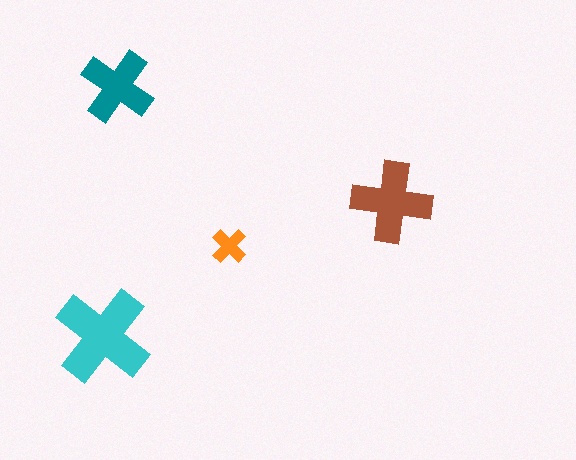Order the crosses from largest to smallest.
the cyan one, the brown one, the teal one, the orange one.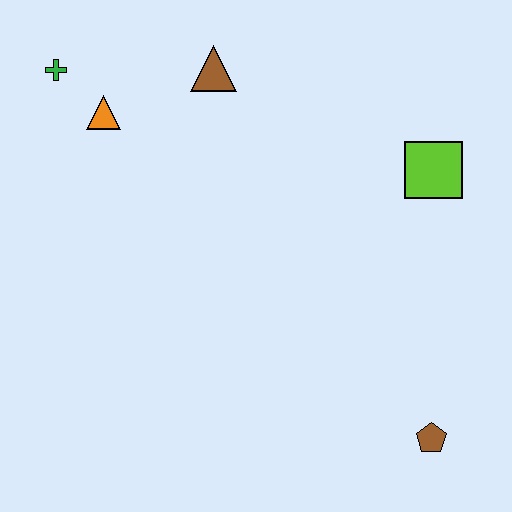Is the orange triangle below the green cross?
Yes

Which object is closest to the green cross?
The orange triangle is closest to the green cross.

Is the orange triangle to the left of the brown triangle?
Yes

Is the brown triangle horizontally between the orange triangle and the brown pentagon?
Yes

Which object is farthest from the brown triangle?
The brown pentagon is farthest from the brown triangle.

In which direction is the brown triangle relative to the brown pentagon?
The brown triangle is above the brown pentagon.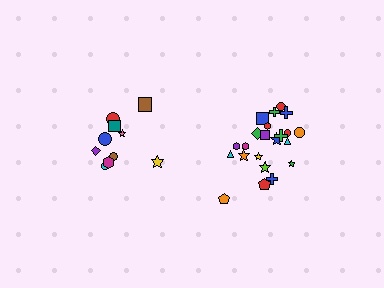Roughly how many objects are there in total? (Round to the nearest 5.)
Roughly 30 objects in total.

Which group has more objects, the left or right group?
The right group.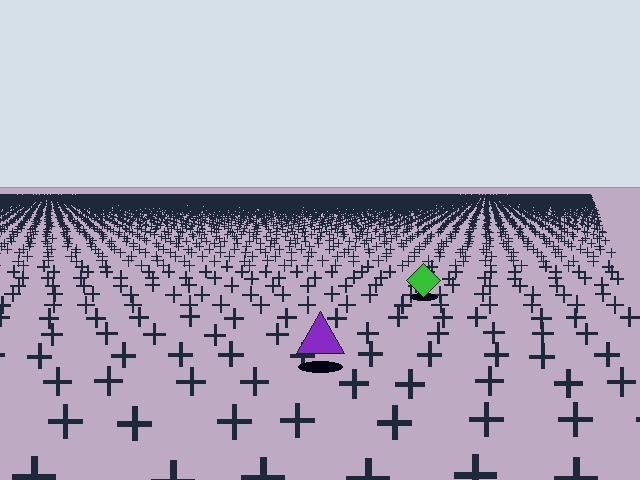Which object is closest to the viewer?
The purple triangle is closest. The texture marks near it are larger and more spread out.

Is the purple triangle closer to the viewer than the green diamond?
Yes. The purple triangle is closer — you can tell from the texture gradient: the ground texture is coarser near it.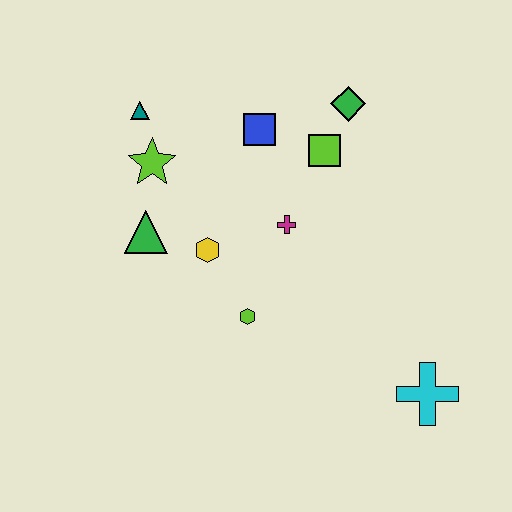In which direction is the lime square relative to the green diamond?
The lime square is below the green diamond.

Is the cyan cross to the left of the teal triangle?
No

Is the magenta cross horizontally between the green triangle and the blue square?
No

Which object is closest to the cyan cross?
The lime hexagon is closest to the cyan cross.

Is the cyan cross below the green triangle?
Yes